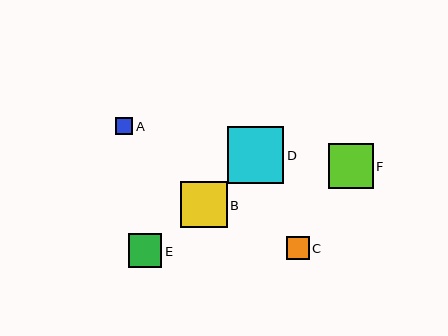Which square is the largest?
Square D is the largest with a size of approximately 57 pixels.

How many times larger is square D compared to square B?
Square D is approximately 1.2 times the size of square B.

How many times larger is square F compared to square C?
Square F is approximately 2.0 times the size of square C.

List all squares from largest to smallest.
From largest to smallest: D, B, F, E, C, A.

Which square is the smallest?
Square A is the smallest with a size of approximately 17 pixels.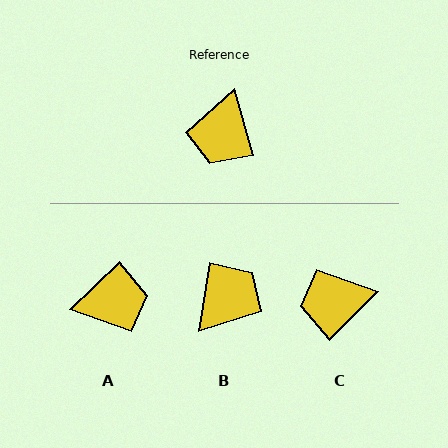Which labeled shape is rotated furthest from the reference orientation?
B, about 155 degrees away.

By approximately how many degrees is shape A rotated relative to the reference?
Approximately 118 degrees counter-clockwise.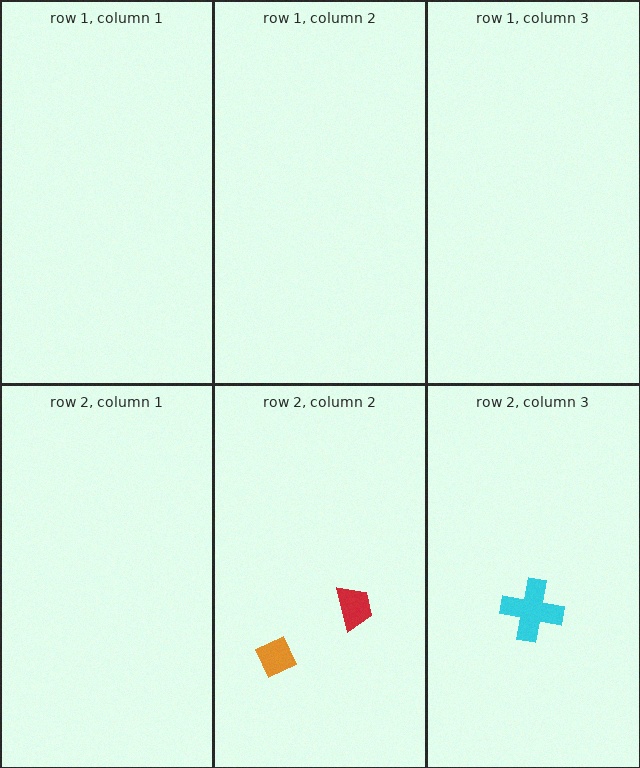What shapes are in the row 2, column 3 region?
The cyan cross.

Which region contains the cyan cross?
The row 2, column 3 region.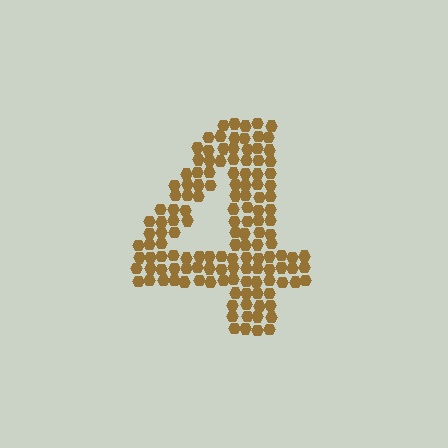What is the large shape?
The large shape is the digit 4.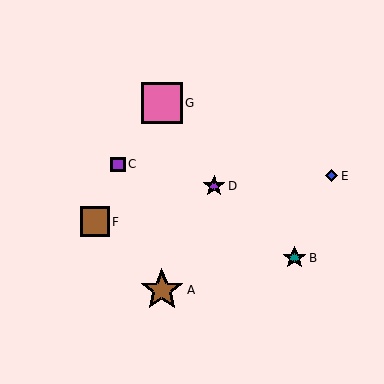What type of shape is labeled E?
Shape E is a blue diamond.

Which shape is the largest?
The brown star (labeled A) is the largest.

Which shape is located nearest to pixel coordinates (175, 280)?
The brown star (labeled A) at (162, 290) is nearest to that location.